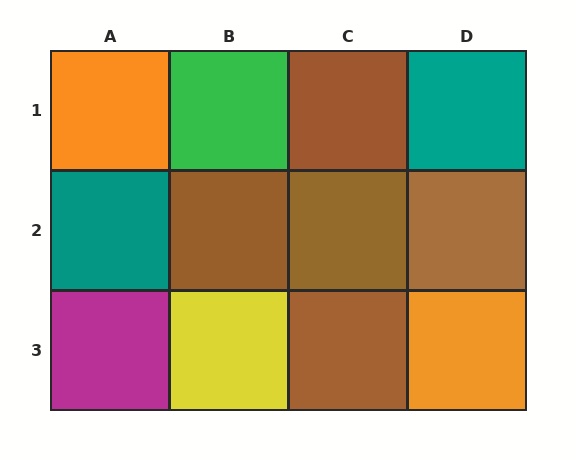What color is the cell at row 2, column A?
Teal.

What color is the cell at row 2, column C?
Brown.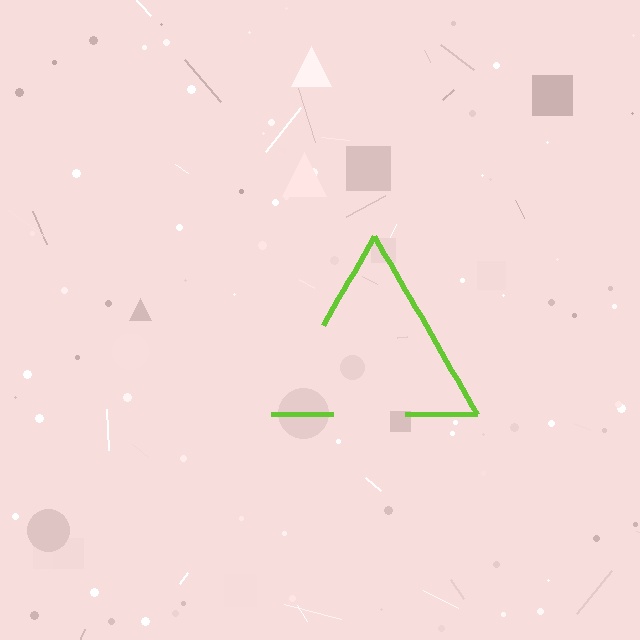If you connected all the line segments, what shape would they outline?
They would outline a triangle.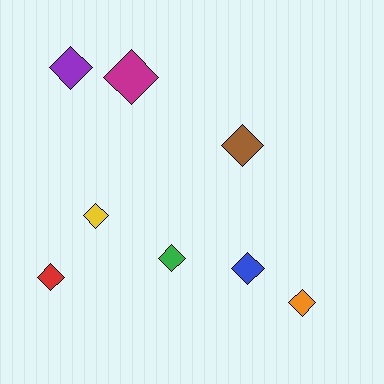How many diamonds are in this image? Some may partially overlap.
There are 8 diamonds.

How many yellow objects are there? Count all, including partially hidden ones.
There is 1 yellow object.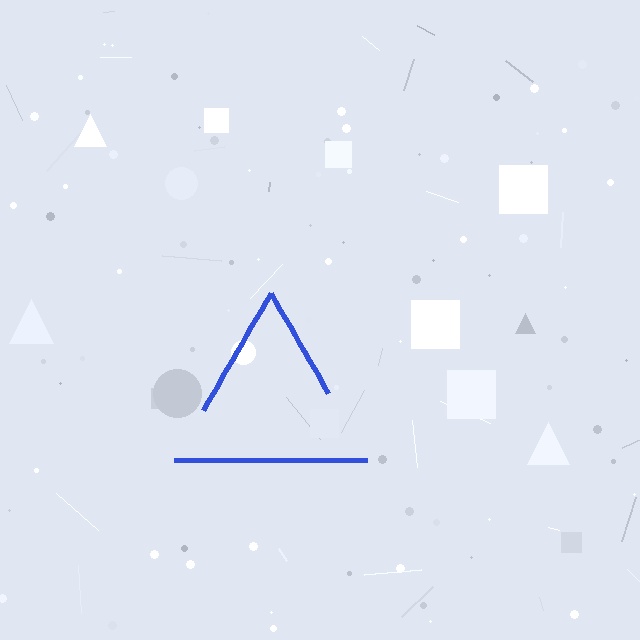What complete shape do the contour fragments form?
The contour fragments form a triangle.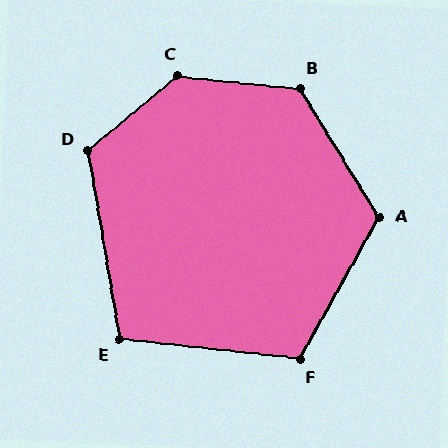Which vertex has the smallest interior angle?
E, at approximately 106 degrees.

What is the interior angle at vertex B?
Approximately 127 degrees (obtuse).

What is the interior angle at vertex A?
Approximately 119 degrees (obtuse).